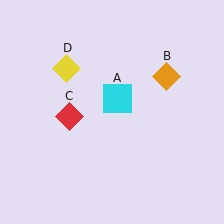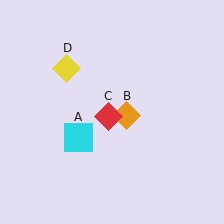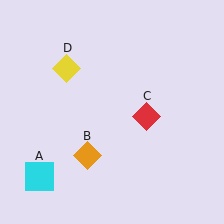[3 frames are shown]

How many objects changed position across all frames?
3 objects changed position: cyan square (object A), orange diamond (object B), red diamond (object C).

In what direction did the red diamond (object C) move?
The red diamond (object C) moved right.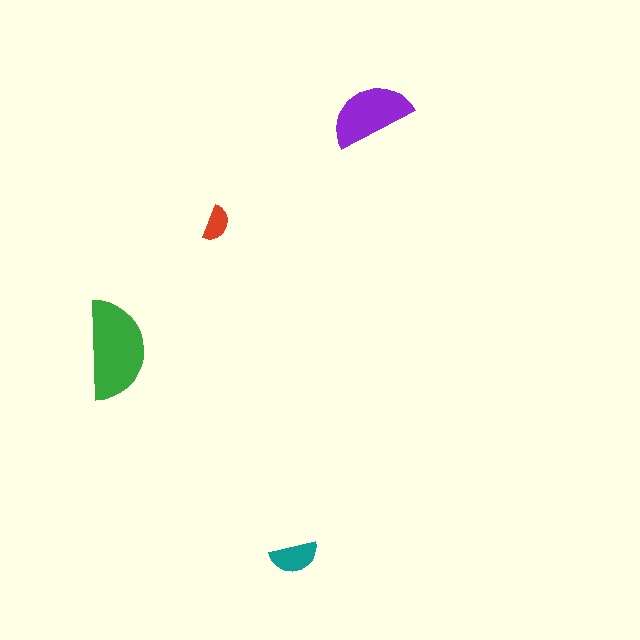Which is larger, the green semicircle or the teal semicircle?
The green one.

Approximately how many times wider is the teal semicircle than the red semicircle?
About 1.5 times wider.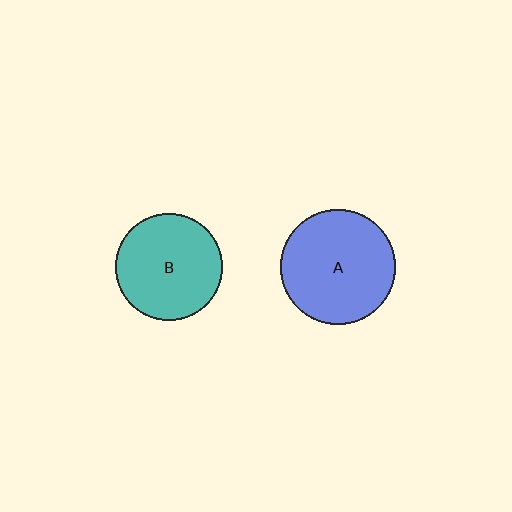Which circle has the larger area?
Circle A (blue).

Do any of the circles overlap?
No, none of the circles overlap.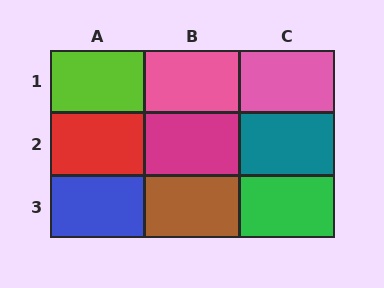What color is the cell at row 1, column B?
Pink.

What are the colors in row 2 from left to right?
Red, magenta, teal.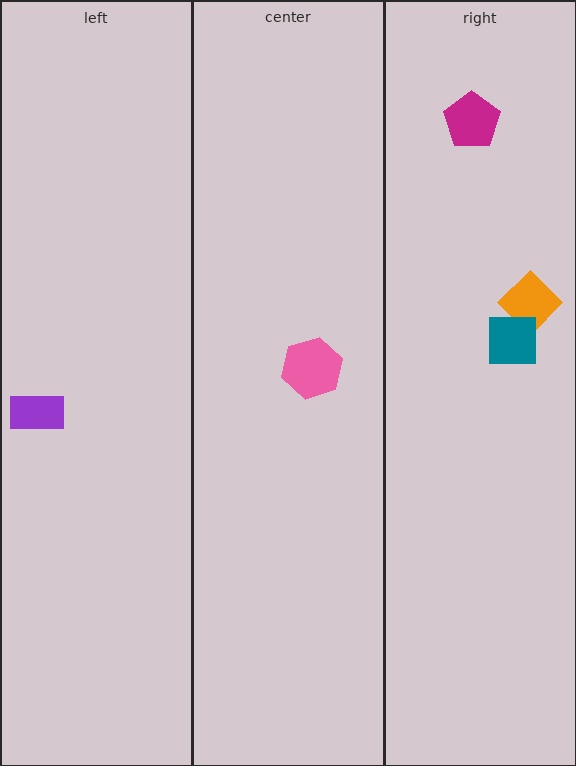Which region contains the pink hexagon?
The center region.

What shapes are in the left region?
The purple rectangle.